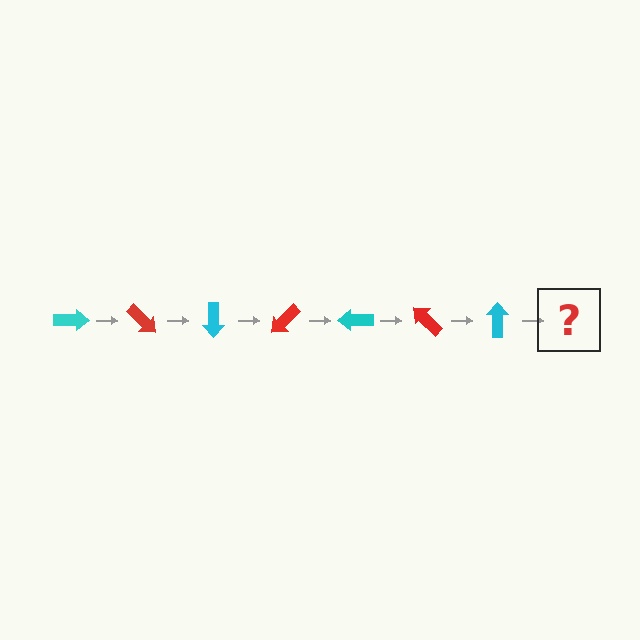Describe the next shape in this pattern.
It should be a red arrow, rotated 315 degrees from the start.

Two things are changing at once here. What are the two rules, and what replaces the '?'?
The two rules are that it rotates 45 degrees each step and the color cycles through cyan and red. The '?' should be a red arrow, rotated 315 degrees from the start.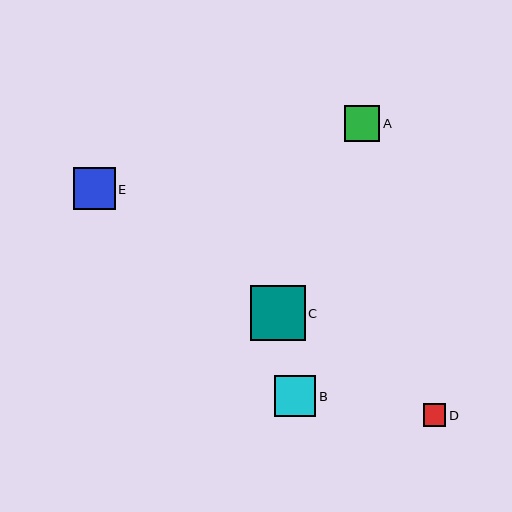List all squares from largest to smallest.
From largest to smallest: C, E, B, A, D.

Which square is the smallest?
Square D is the smallest with a size of approximately 22 pixels.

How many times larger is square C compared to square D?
Square C is approximately 2.4 times the size of square D.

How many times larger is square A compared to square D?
Square A is approximately 1.6 times the size of square D.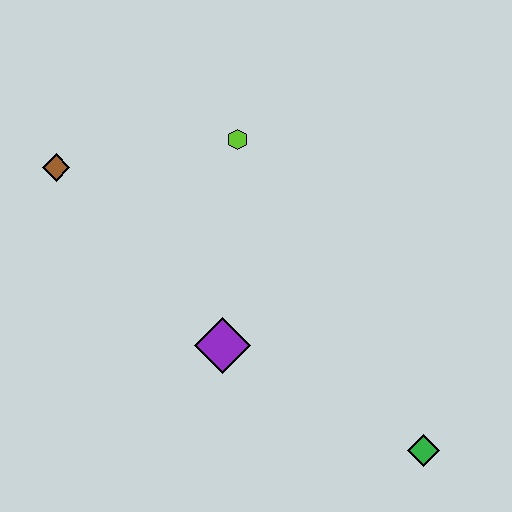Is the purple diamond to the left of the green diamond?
Yes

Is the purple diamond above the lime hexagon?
No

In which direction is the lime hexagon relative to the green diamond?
The lime hexagon is above the green diamond.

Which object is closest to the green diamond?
The purple diamond is closest to the green diamond.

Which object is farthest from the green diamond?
The brown diamond is farthest from the green diamond.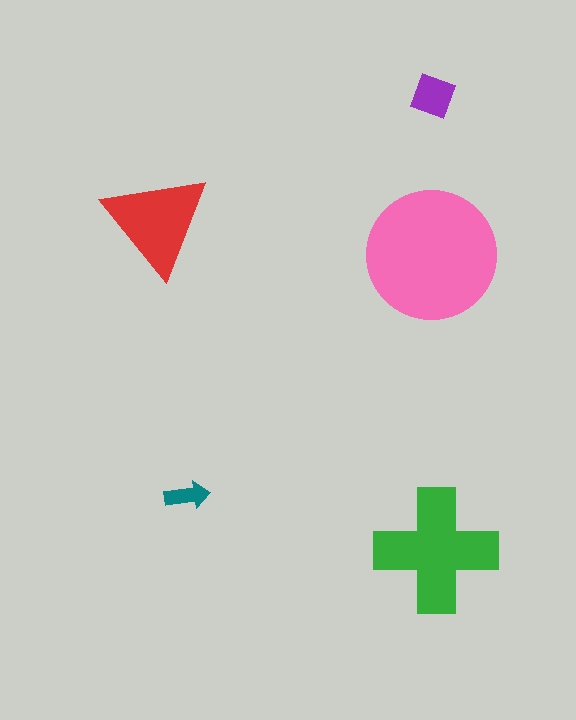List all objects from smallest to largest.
The teal arrow, the purple diamond, the red triangle, the green cross, the pink circle.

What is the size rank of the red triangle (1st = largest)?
3rd.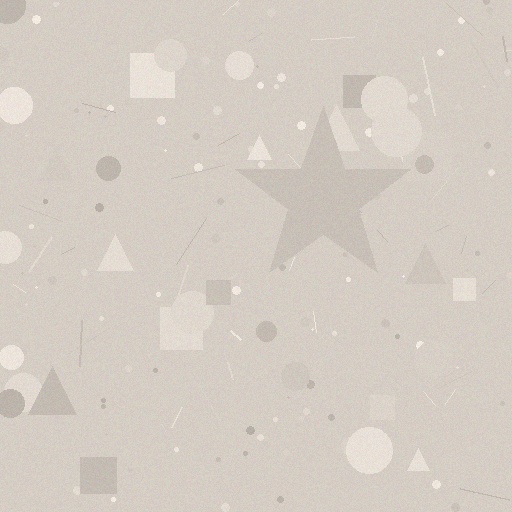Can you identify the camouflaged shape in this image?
The camouflaged shape is a star.